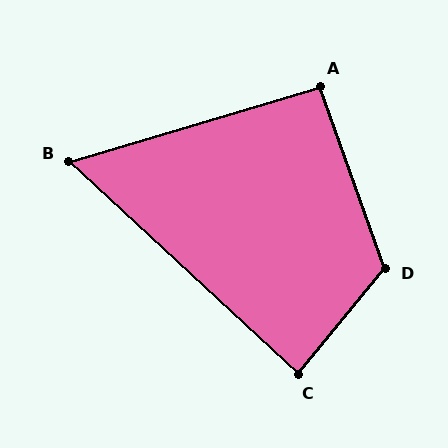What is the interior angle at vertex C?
Approximately 87 degrees (approximately right).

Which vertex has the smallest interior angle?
B, at approximately 59 degrees.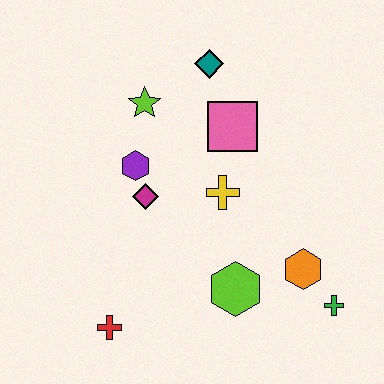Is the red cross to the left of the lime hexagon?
Yes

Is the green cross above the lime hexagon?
No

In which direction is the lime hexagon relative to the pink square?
The lime hexagon is below the pink square.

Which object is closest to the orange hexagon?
The green cross is closest to the orange hexagon.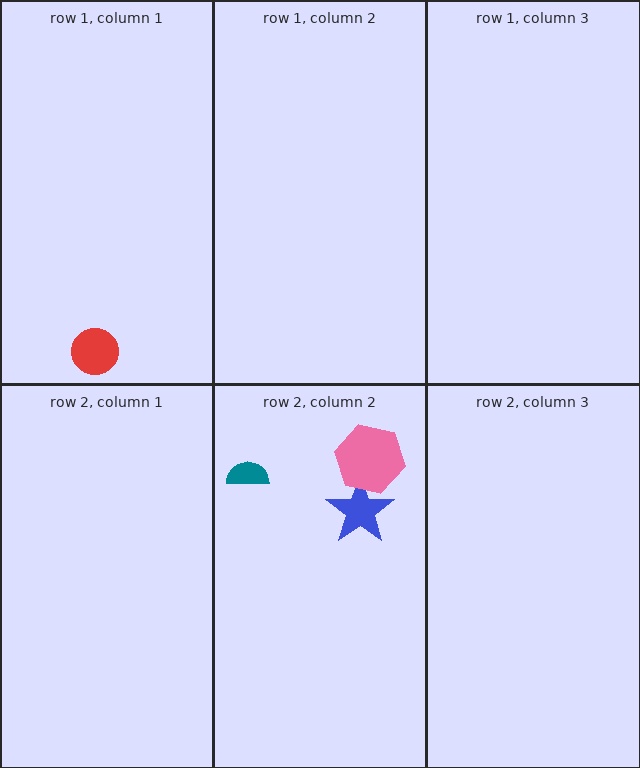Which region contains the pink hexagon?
The row 2, column 2 region.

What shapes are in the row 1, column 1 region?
The red circle.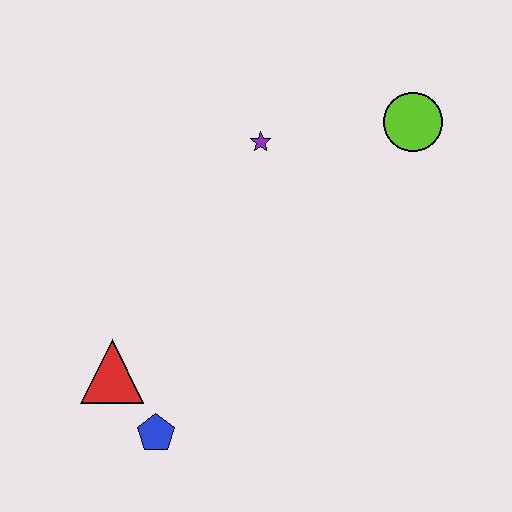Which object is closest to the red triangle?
The blue pentagon is closest to the red triangle.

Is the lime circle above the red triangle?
Yes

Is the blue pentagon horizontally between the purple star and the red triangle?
Yes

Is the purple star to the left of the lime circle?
Yes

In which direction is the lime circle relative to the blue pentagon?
The lime circle is above the blue pentagon.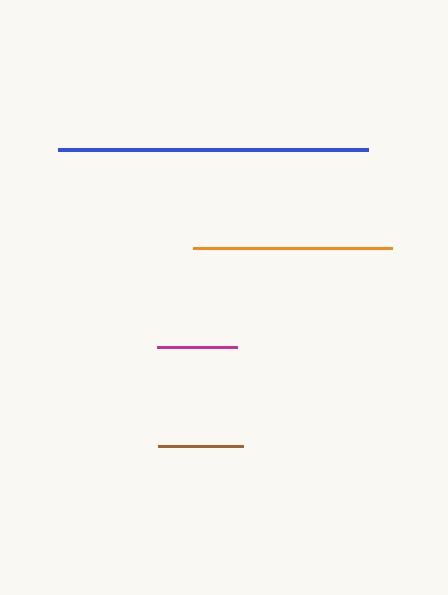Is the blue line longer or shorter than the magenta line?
The blue line is longer than the magenta line.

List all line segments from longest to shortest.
From longest to shortest: blue, orange, brown, magenta.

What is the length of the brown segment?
The brown segment is approximately 85 pixels long.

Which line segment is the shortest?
The magenta line is the shortest at approximately 80 pixels.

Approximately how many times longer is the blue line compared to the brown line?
The blue line is approximately 3.6 times the length of the brown line.